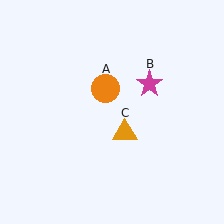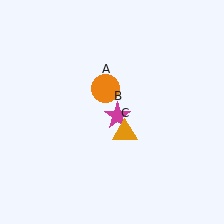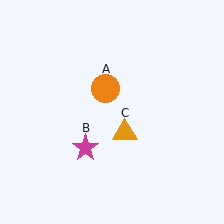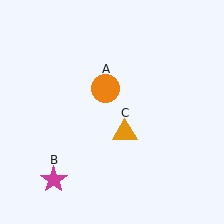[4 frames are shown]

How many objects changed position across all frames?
1 object changed position: magenta star (object B).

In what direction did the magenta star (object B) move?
The magenta star (object B) moved down and to the left.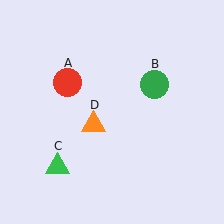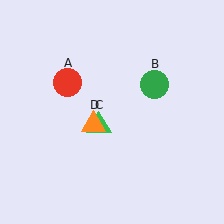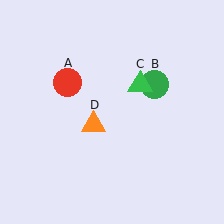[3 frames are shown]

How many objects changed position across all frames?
1 object changed position: green triangle (object C).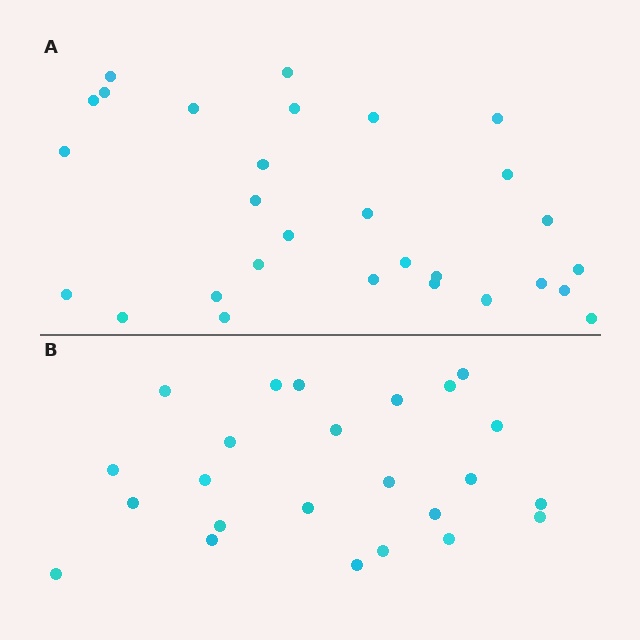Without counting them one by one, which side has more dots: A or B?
Region A (the top region) has more dots.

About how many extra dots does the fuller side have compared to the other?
Region A has about 5 more dots than region B.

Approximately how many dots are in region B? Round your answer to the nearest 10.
About 20 dots. (The exact count is 24, which rounds to 20.)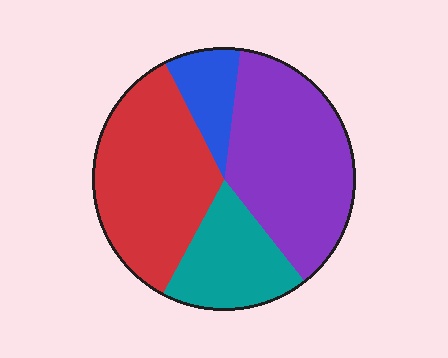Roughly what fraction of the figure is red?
Red covers around 35% of the figure.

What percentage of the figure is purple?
Purple covers roughly 35% of the figure.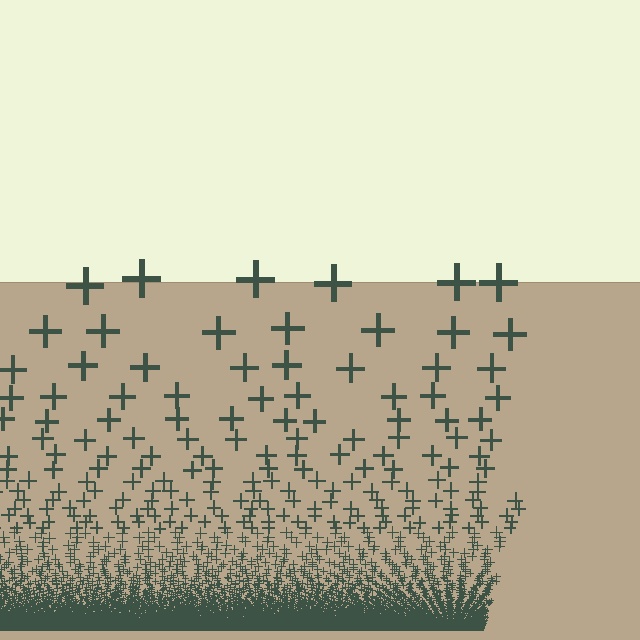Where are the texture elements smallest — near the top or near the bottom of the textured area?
Near the bottom.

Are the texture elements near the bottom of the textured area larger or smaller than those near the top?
Smaller. The gradient is inverted — elements near the bottom are smaller and denser.